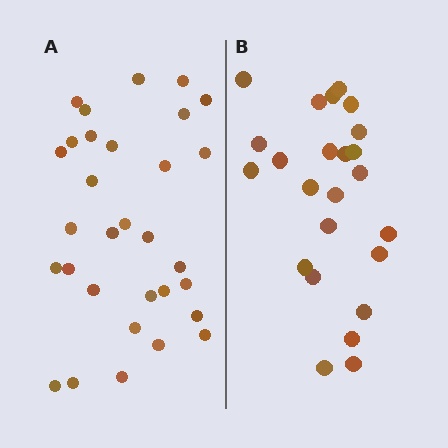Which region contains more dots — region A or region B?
Region A (the left region) has more dots.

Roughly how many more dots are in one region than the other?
Region A has roughly 8 or so more dots than region B.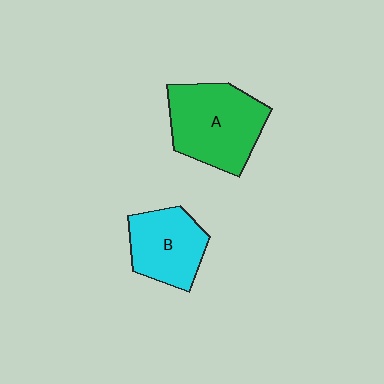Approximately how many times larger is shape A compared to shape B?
Approximately 1.4 times.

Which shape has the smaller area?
Shape B (cyan).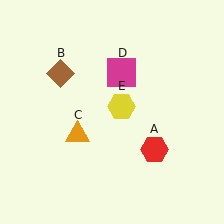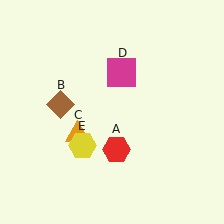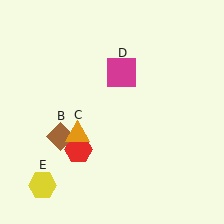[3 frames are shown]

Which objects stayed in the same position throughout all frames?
Orange triangle (object C) and magenta square (object D) remained stationary.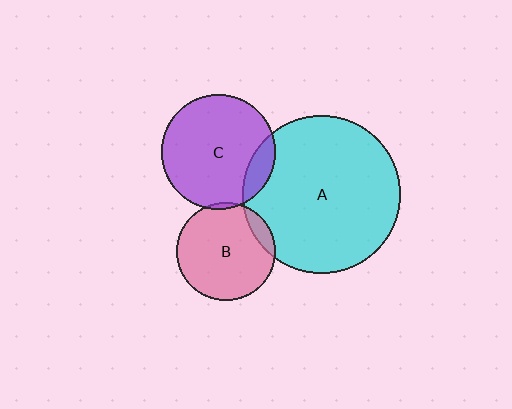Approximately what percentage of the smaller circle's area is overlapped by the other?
Approximately 5%.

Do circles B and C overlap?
Yes.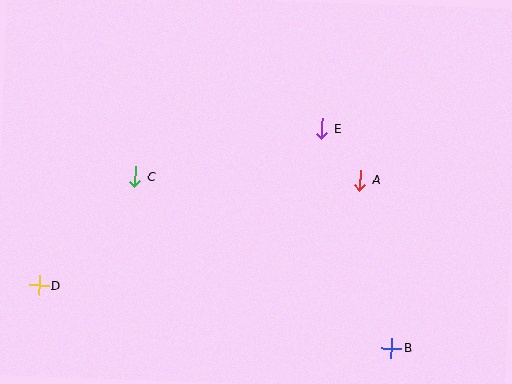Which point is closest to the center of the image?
Point E at (322, 128) is closest to the center.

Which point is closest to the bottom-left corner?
Point D is closest to the bottom-left corner.